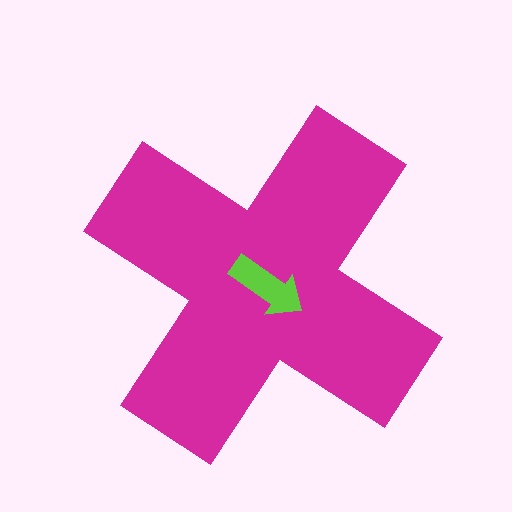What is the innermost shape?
The lime arrow.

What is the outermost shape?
The magenta cross.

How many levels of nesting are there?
2.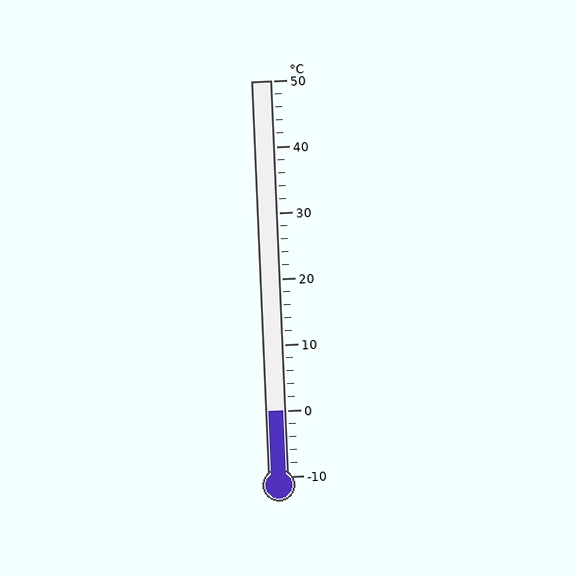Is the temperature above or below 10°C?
The temperature is below 10°C.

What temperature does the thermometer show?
The thermometer shows approximately 0°C.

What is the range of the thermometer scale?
The thermometer scale ranges from -10°C to 50°C.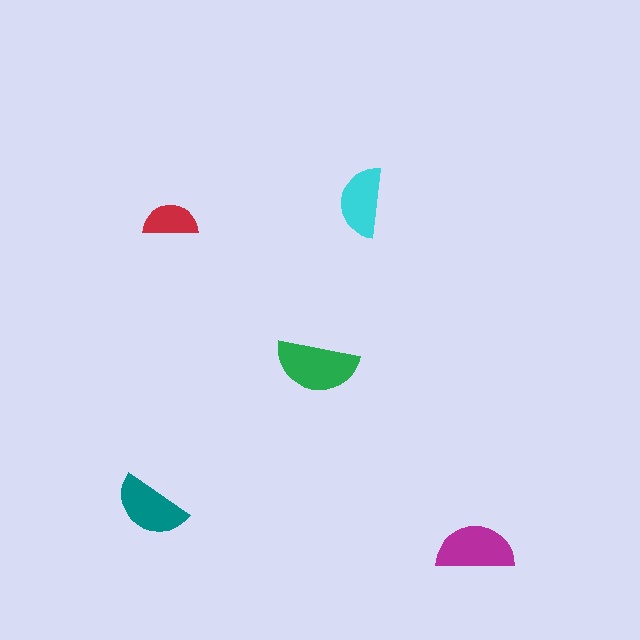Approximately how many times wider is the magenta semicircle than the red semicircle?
About 1.5 times wider.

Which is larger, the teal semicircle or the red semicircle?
The teal one.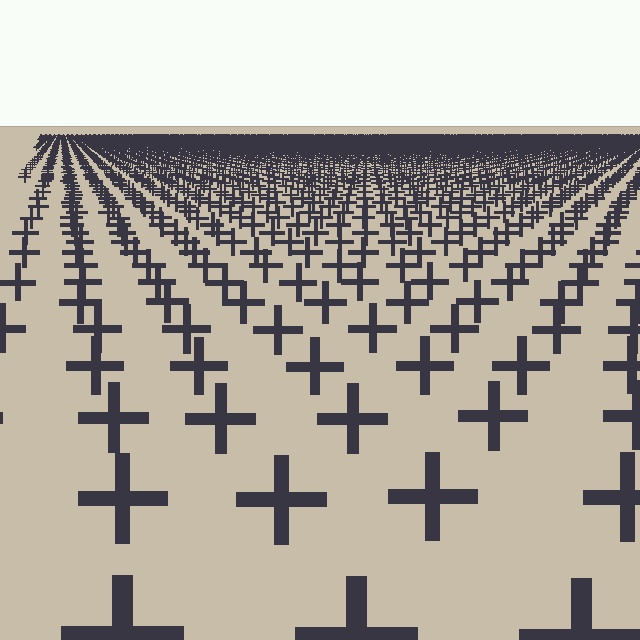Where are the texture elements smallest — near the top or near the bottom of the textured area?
Near the top.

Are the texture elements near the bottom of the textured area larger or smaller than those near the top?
Larger. Near the bottom, elements are closer to the viewer and appear at a bigger on-screen size.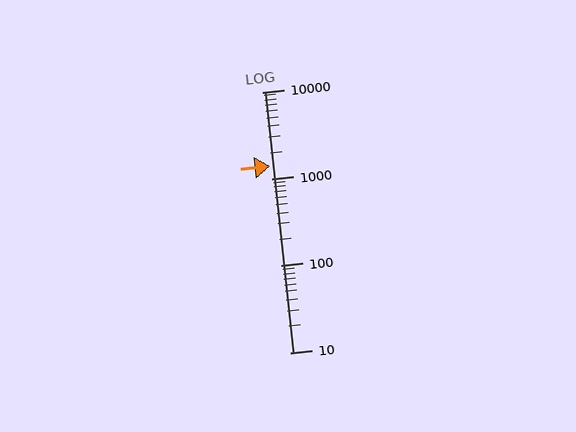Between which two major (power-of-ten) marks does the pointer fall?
The pointer is between 1000 and 10000.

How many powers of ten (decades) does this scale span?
The scale spans 3 decades, from 10 to 10000.